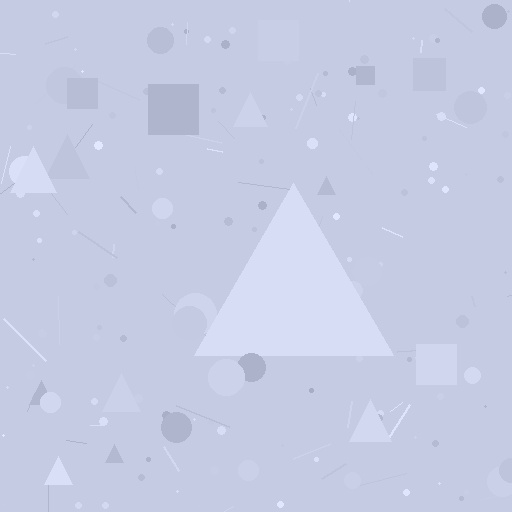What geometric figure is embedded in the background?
A triangle is embedded in the background.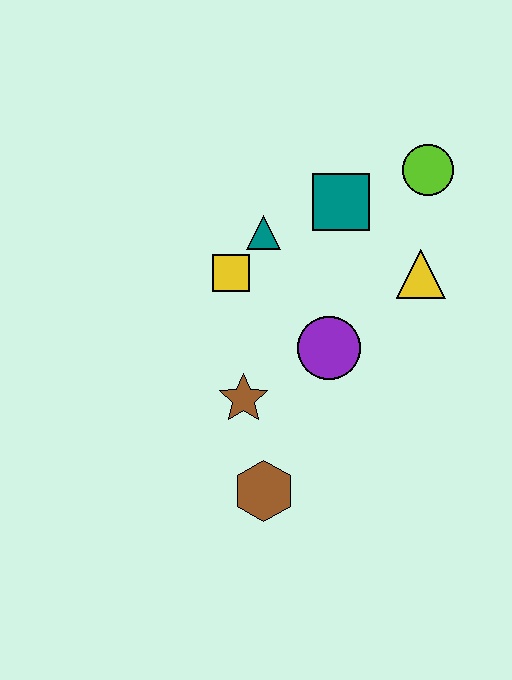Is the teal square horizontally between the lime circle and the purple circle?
Yes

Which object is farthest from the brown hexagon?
The lime circle is farthest from the brown hexagon.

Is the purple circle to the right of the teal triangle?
Yes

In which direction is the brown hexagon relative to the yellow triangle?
The brown hexagon is below the yellow triangle.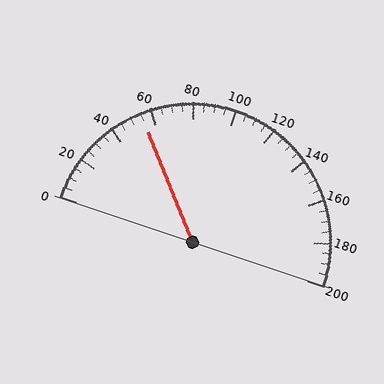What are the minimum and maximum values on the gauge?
The gauge ranges from 0 to 200.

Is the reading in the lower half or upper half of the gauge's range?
The reading is in the lower half of the range (0 to 200).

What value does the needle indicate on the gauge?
The needle indicates approximately 55.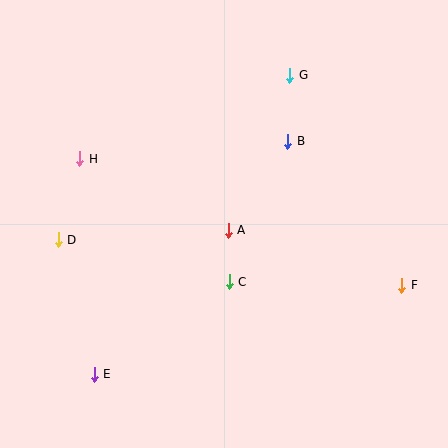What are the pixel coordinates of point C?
Point C is at (229, 282).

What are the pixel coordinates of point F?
Point F is at (402, 285).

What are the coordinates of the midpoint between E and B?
The midpoint between E and B is at (191, 258).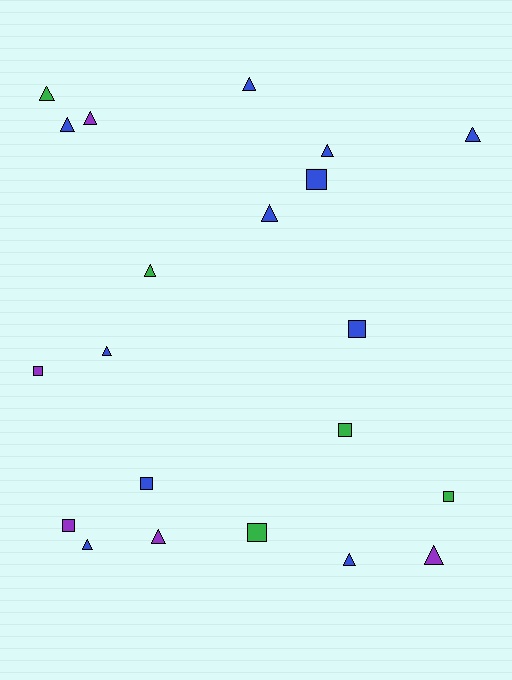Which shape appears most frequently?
Triangle, with 13 objects.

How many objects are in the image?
There are 21 objects.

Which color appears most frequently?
Blue, with 11 objects.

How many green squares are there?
There are 3 green squares.